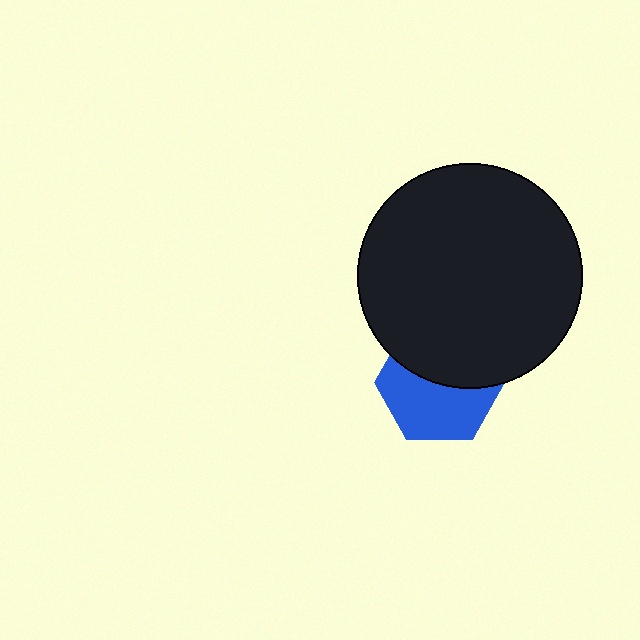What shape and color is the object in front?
The object in front is a black circle.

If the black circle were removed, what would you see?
You would see the complete blue hexagon.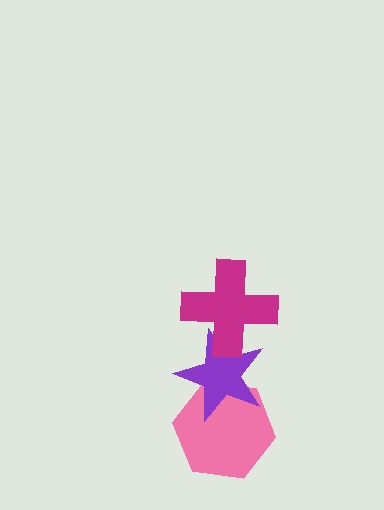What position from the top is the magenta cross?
The magenta cross is 1st from the top.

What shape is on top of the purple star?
The magenta cross is on top of the purple star.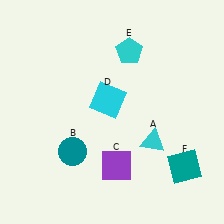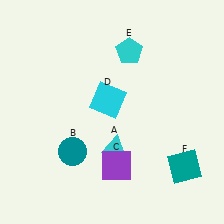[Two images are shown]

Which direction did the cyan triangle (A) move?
The cyan triangle (A) moved left.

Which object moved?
The cyan triangle (A) moved left.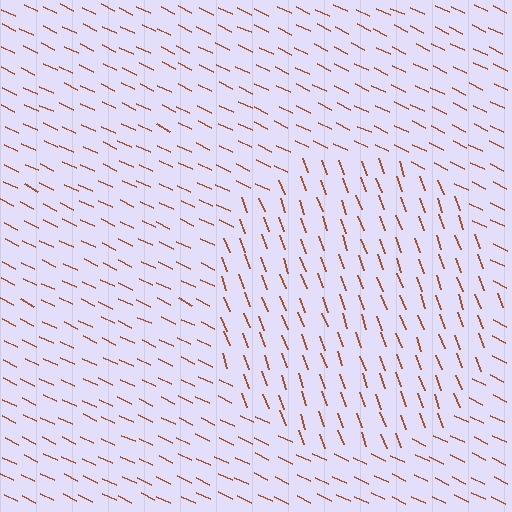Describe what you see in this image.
The image is filled with small brown line segments. A circle region in the image has lines oriented differently from the surrounding lines, creating a visible texture boundary.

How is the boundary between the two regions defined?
The boundary is defined purely by a change in line orientation (approximately 45 degrees difference). All lines are the same color and thickness.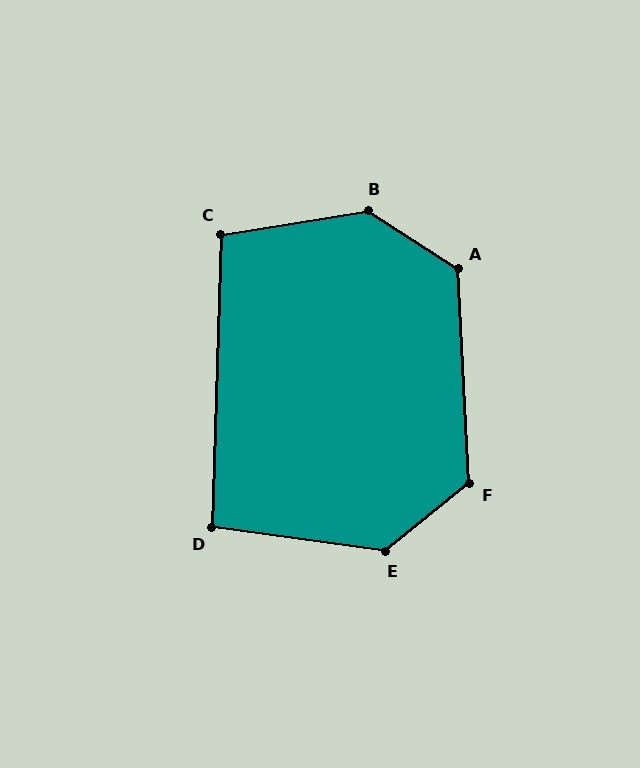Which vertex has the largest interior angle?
B, at approximately 138 degrees.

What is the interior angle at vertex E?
Approximately 133 degrees (obtuse).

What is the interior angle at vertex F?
Approximately 126 degrees (obtuse).